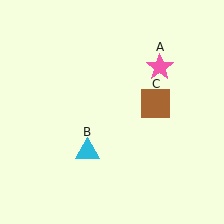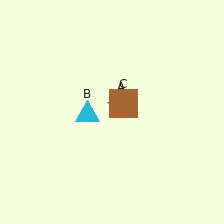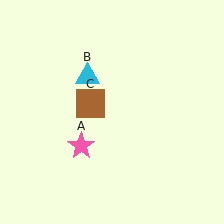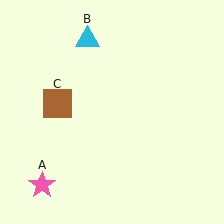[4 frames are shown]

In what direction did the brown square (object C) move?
The brown square (object C) moved left.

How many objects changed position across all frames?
3 objects changed position: pink star (object A), cyan triangle (object B), brown square (object C).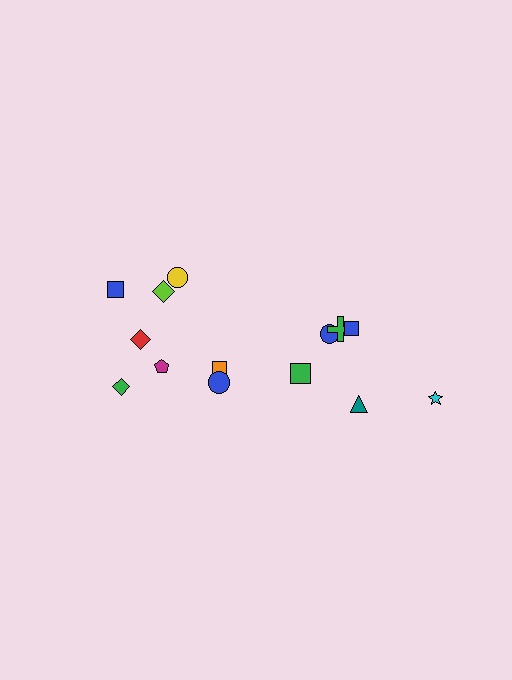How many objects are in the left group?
There are 8 objects.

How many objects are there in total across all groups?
There are 14 objects.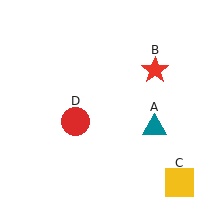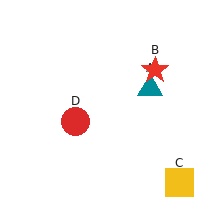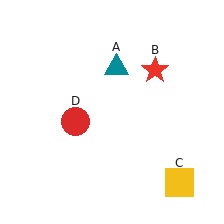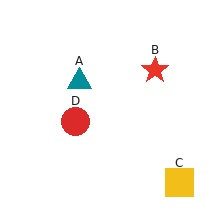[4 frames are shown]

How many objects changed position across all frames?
1 object changed position: teal triangle (object A).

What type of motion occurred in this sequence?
The teal triangle (object A) rotated counterclockwise around the center of the scene.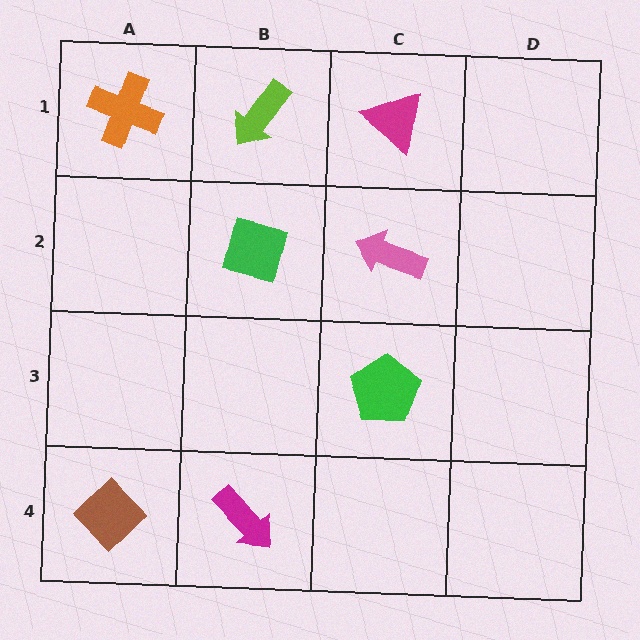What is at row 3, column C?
A green pentagon.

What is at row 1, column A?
An orange cross.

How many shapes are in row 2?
2 shapes.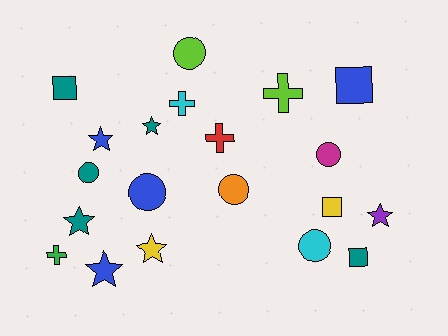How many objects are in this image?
There are 20 objects.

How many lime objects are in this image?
There are 2 lime objects.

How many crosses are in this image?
There are 4 crosses.